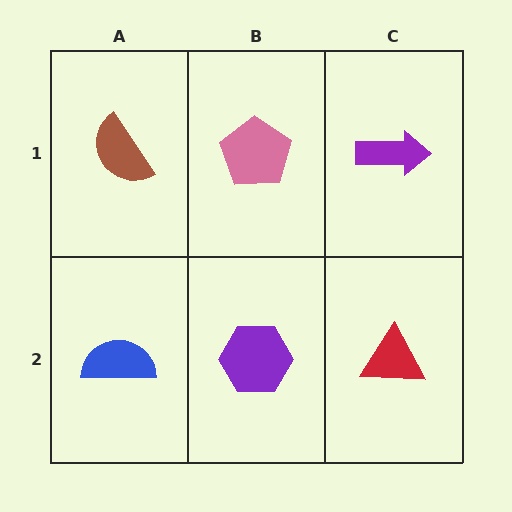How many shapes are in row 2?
3 shapes.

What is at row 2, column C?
A red triangle.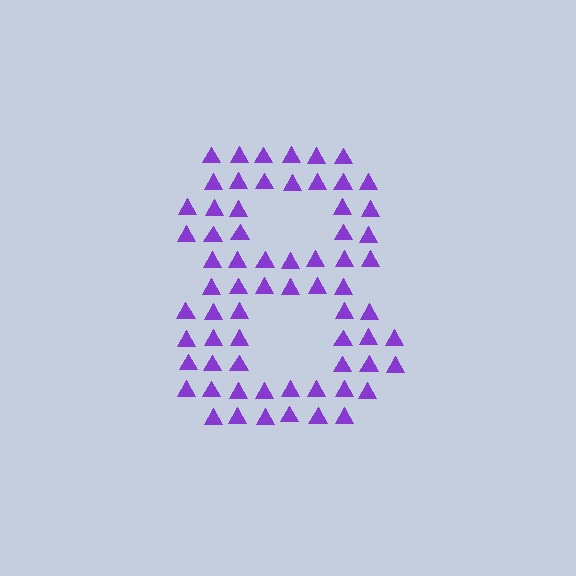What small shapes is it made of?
It is made of small triangles.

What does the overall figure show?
The overall figure shows the digit 8.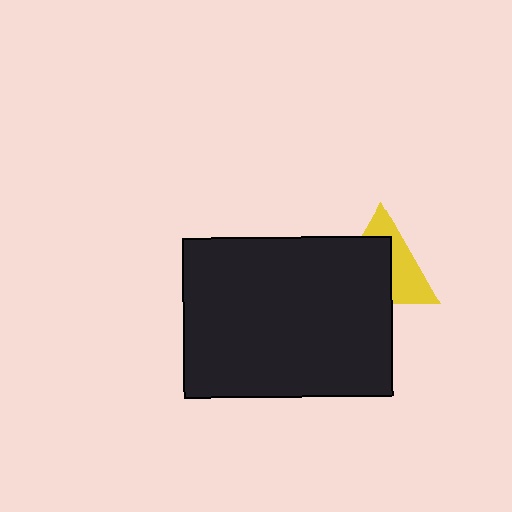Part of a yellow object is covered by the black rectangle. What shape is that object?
It is a triangle.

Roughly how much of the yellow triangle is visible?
A small part of it is visible (roughly 44%).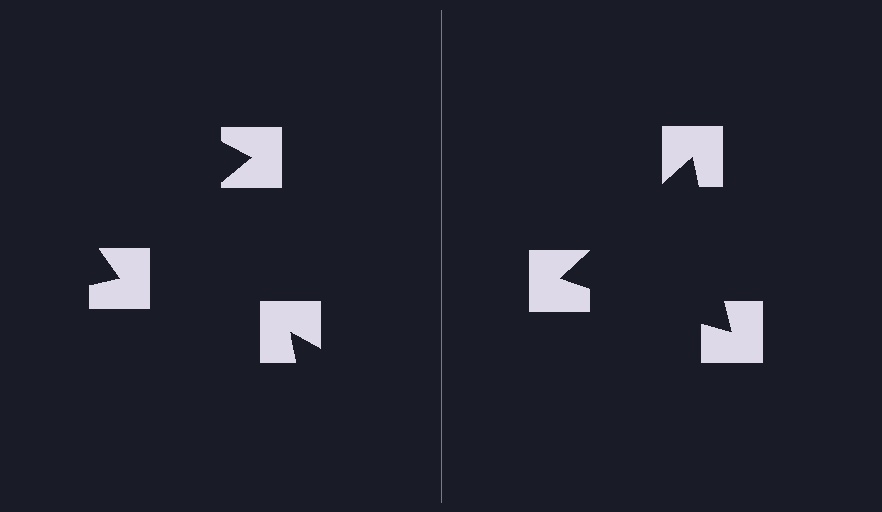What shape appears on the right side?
An illusory triangle.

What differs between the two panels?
The notched squares are positioned identically on both sides; only the wedge orientations differ. On the right they align to a triangle; on the left they are misaligned.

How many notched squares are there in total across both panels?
6 — 3 on each side.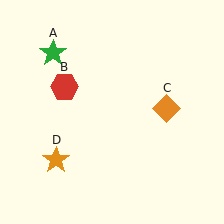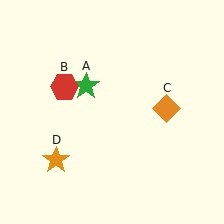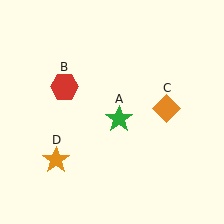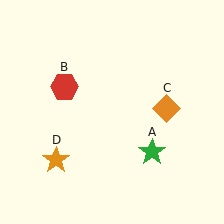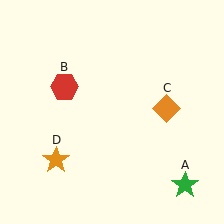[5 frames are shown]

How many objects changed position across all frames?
1 object changed position: green star (object A).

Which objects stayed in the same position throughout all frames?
Red hexagon (object B) and orange diamond (object C) and orange star (object D) remained stationary.